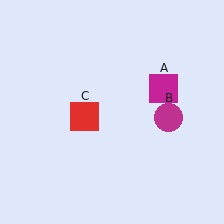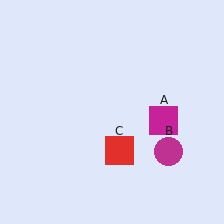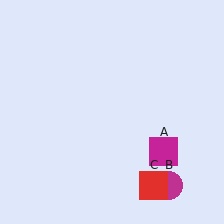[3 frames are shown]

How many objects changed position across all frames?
3 objects changed position: magenta square (object A), magenta circle (object B), red square (object C).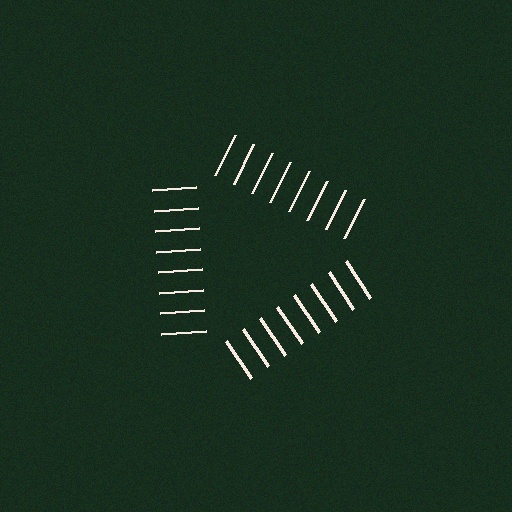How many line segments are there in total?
24 — 8 along each of the 3 edges.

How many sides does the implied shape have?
3 sides — the line-ends trace a triangle.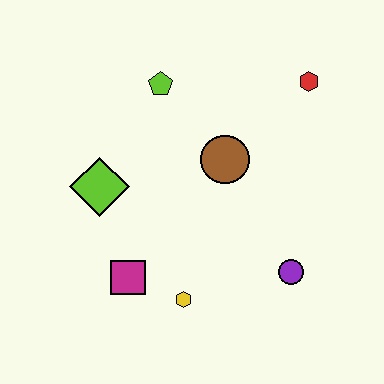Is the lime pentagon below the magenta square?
No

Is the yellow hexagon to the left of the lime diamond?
No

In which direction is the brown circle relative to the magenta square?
The brown circle is above the magenta square.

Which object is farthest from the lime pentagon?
The purple circle is farthest from the lime pentagon.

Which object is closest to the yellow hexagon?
The magenta square is closest to the yellow hexagon.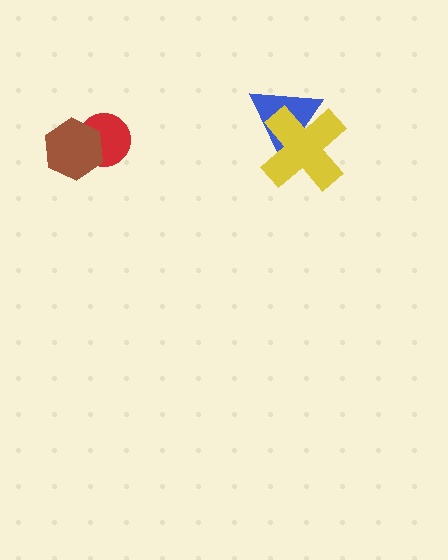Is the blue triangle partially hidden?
Yes, it is partially covered by another shape.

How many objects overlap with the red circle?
1 object overlaps with the red circle.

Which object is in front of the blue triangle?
The yellow cross is in front of the blue triangle.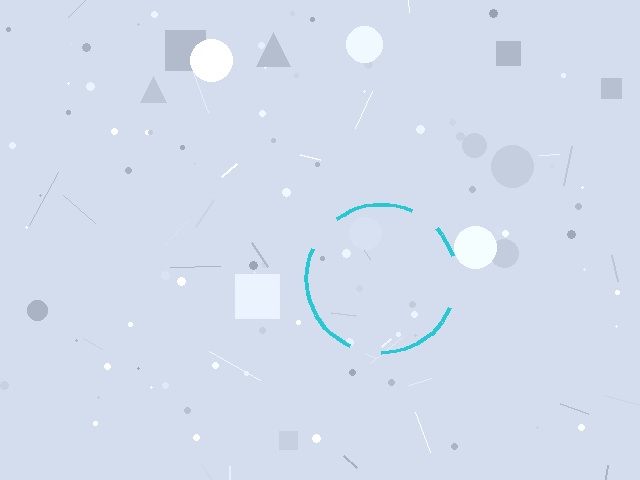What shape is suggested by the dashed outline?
The dashed outline suggests a circle.